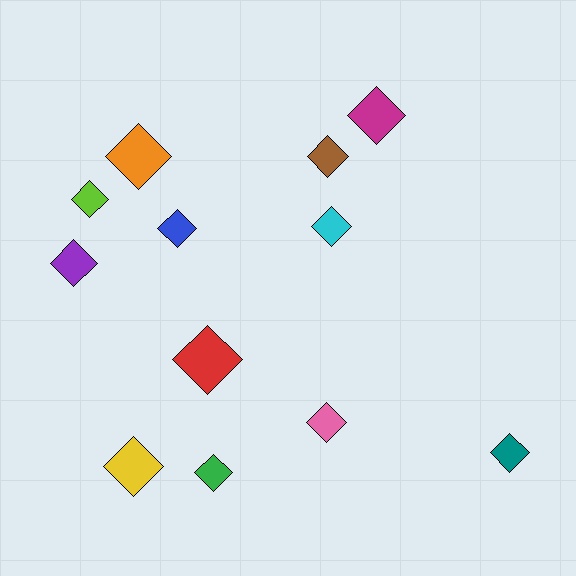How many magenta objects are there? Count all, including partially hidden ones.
There is 1 magenta object.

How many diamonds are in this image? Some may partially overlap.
There are 12 diamonds.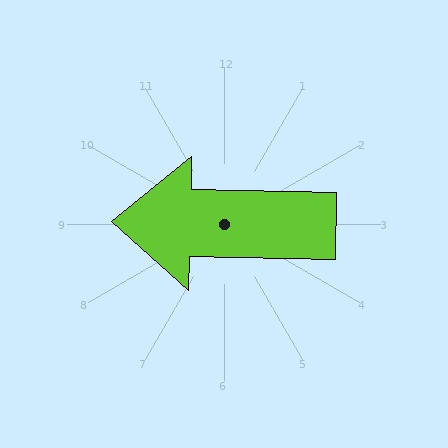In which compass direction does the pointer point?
West.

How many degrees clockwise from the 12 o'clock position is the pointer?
Approximately 271 degrees.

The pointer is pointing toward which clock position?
Roughly 9 o'clock.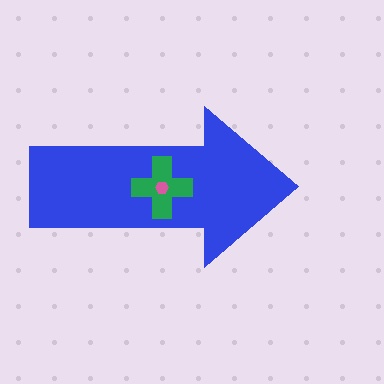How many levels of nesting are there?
3.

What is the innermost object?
The pink hexagon.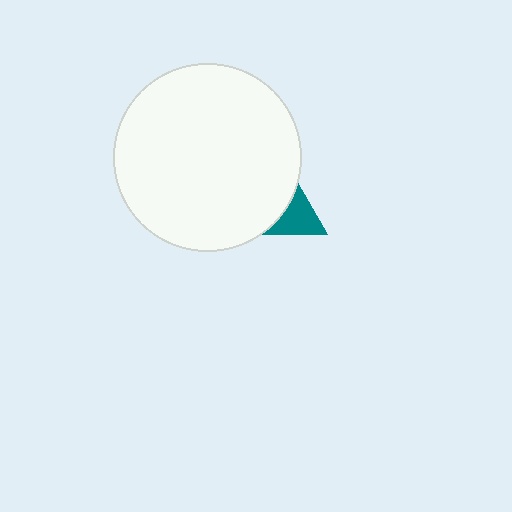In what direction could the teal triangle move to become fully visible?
The teal triangle could move right. That would shift it out from behind the white circle entirely.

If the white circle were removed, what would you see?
You would see the complete teal triangle.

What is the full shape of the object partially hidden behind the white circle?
The partially hidden object is a teal triangle.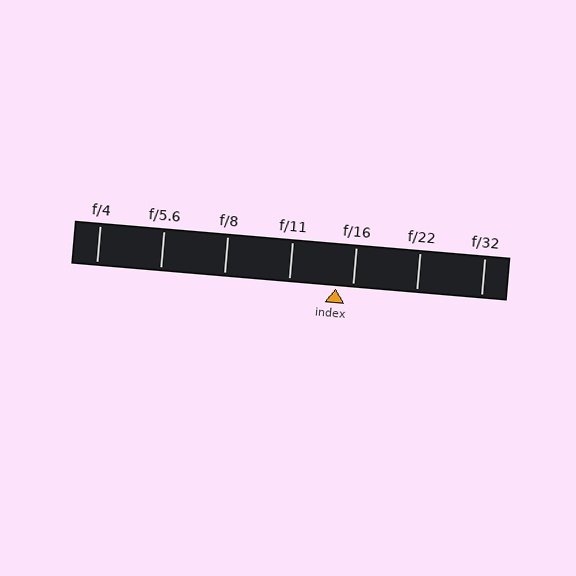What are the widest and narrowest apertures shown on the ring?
The widest aperture shown is f/4 and the narrowest is f/32.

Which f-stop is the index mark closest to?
The index mark is closest to f/16.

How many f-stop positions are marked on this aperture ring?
There are 7 f-stop positions marked.